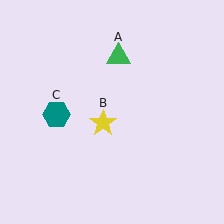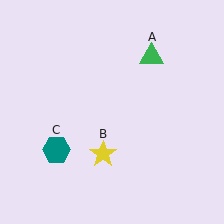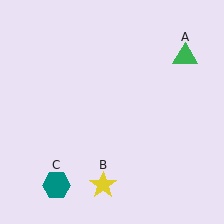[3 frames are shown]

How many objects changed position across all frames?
3 objects changed position: green triangle (object A), yellow star (object B), teal hexagon (object C).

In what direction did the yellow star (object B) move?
The yellow star (object B) moved down.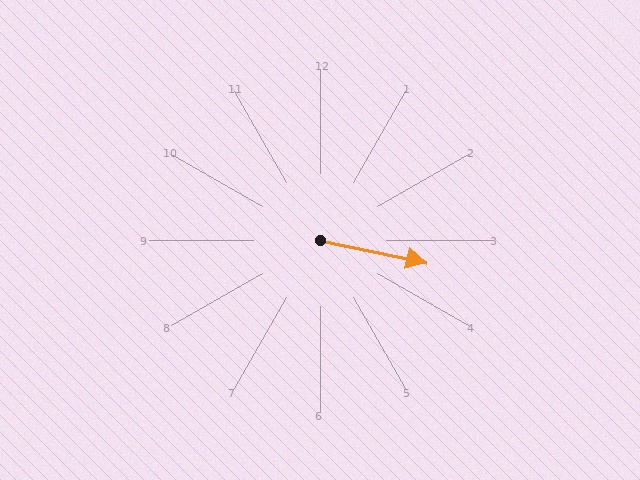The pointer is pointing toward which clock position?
Roughly 3 o'clock.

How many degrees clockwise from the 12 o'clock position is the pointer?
Approximately 102 degrees.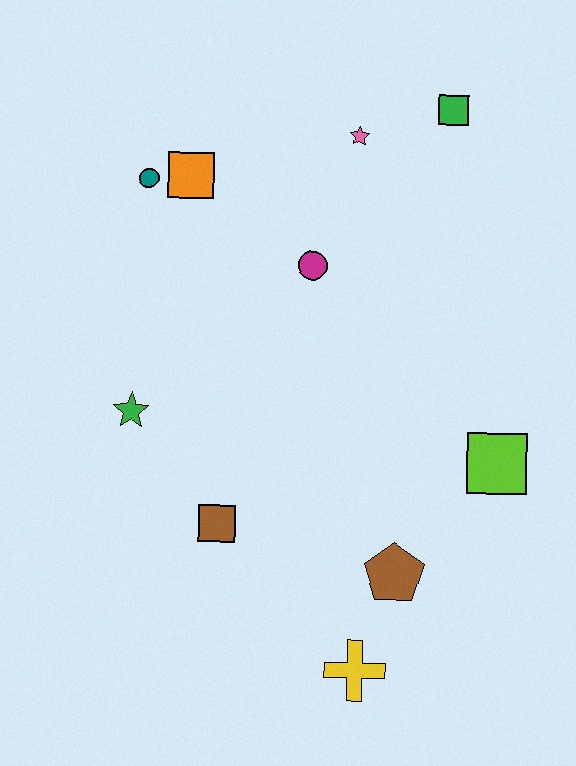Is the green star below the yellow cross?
No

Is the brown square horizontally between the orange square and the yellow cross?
Yes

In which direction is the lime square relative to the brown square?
The lime square is to the right of the brown square.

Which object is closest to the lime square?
The brown pentagon is closest to the lime square.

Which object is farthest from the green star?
The green square is farthest from the green star.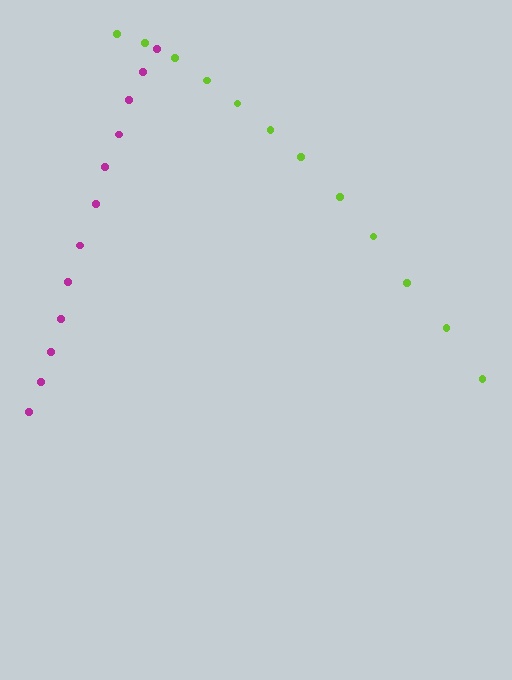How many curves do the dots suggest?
There are 2 distinct paths.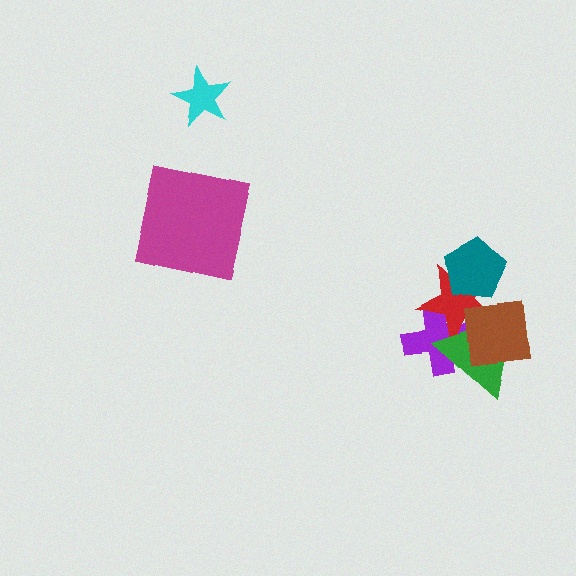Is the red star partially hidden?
Yes, it is partially covered by another shape.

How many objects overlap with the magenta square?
0 objects overlap with the magenta square.